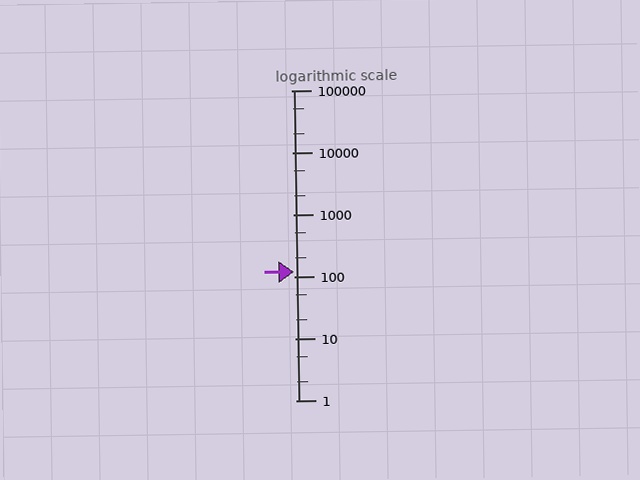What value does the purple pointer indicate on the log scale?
The pointer indicates approximately 120.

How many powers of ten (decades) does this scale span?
The scale spans 5 decades, from 1 to 100000.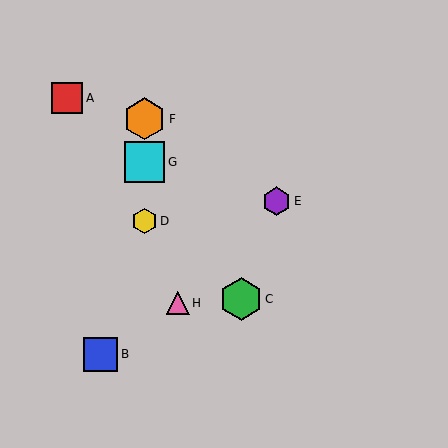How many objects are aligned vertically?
3 objects (D, F, G) are aligned vertically.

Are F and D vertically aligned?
Yes, both are at x≈144.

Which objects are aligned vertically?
Objects D, F, G are aligned vertically.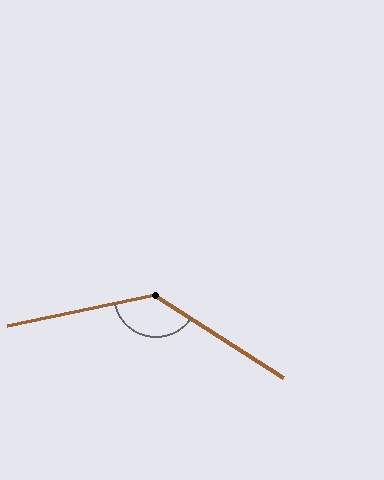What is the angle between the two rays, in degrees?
Approximately 135 degrees.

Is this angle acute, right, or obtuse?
It is obtuse.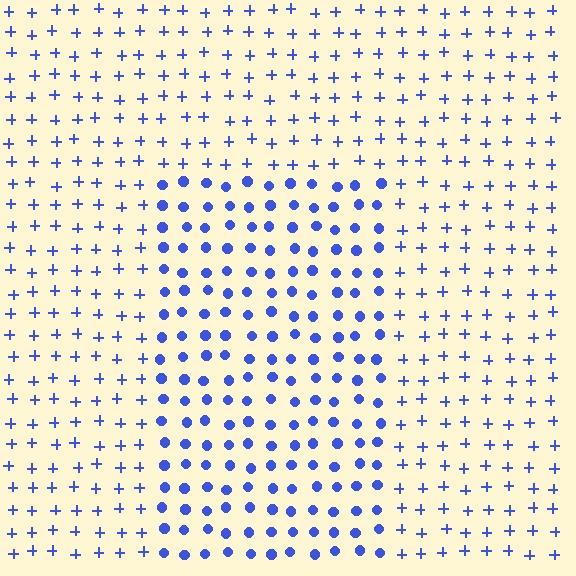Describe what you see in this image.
The image is filled with small blue elements arranged in a uniform grid. A rectangle-shaped region contains circles, while the surrounding area contains plus signs. The boundary is defined purely by the change in element shape.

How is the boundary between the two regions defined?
The boundary is defined by a change in element shape: circles inside vs. plus signs outside. All elements share the same color and spacing.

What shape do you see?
I see a rectangle.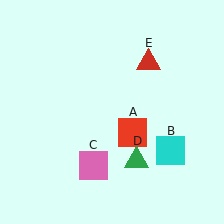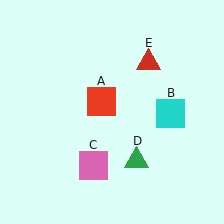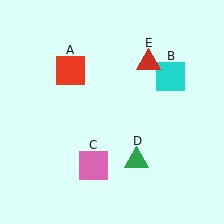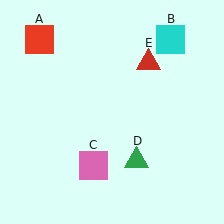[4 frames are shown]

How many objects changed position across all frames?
2 objects changed position: red square (object A), cyan square (object B).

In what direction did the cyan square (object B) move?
The cyan square (object B) moved up.